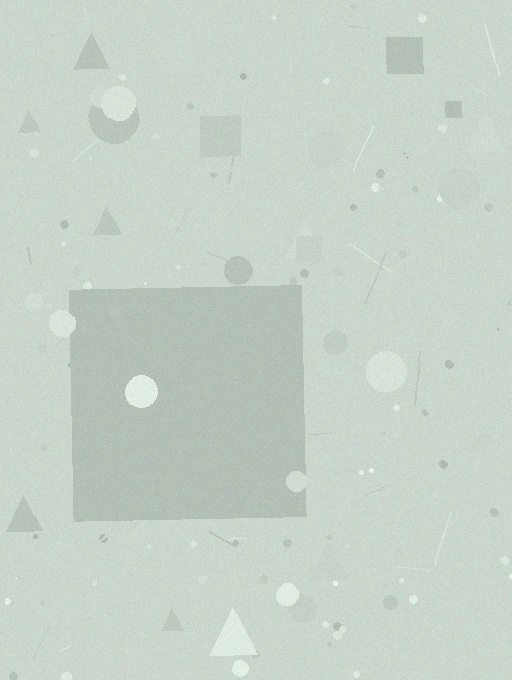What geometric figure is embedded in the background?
A square is embedded in the background.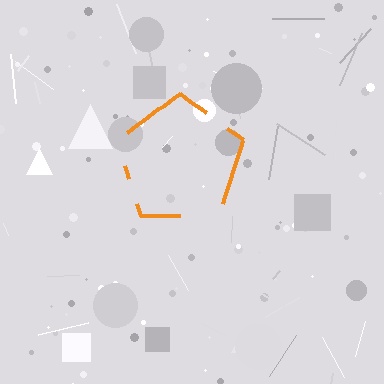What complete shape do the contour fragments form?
The contour fragments form a pentagon.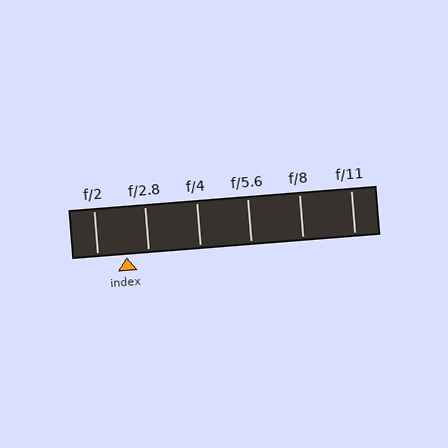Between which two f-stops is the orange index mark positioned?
The index mark is between f/2 and f/2.8.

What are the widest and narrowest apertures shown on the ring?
The widest aperture shown is f/2 and the narrowest is f/11.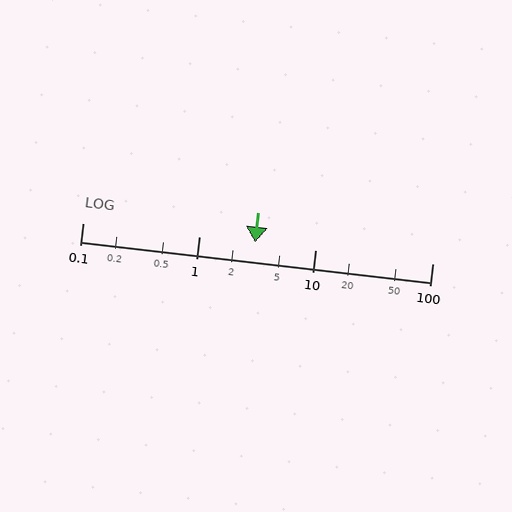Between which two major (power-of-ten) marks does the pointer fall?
The pointer is between 1 and 10.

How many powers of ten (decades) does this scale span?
The scale spans 3 decades, from 0.1 to 100.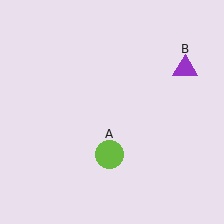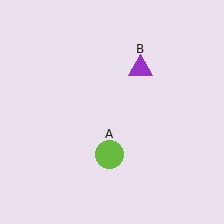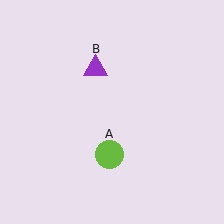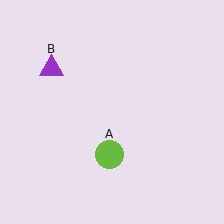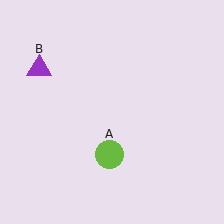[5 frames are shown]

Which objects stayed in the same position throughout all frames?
Lime circle (object A) remained stationary.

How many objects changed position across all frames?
1 object changed position: purple triangle (object B).